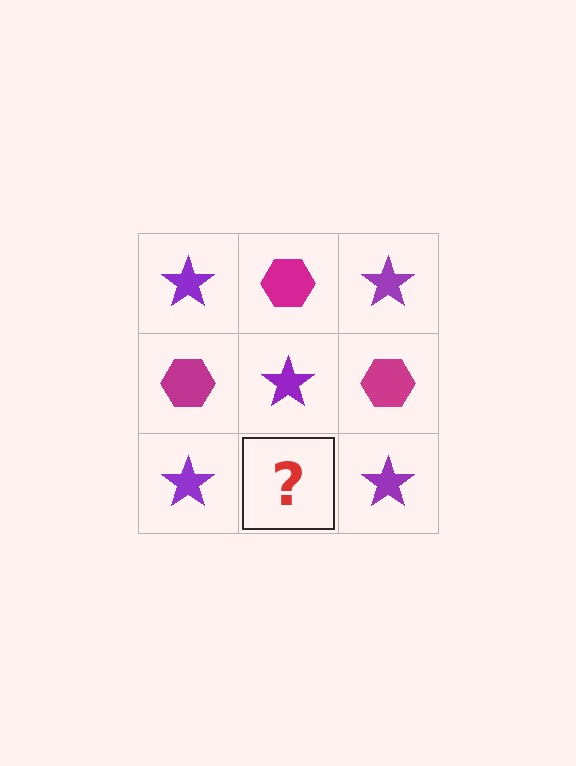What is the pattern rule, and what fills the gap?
The rule is that it alternates purple star and magenta hexagon in a checkerboard pattern. The gap should be filled with a magenta hexagon.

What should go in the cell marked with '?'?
The missing cell should contain a magenta hexagon.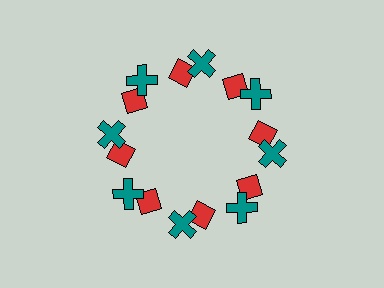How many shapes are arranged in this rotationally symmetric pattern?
There are 16 shapes, arranged in 8 groups of 2.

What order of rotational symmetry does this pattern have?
This pattern has 8-fold rotational symmetry.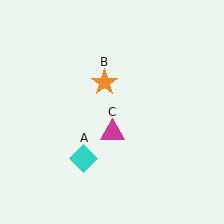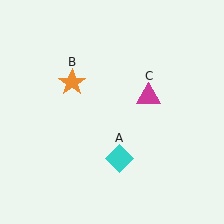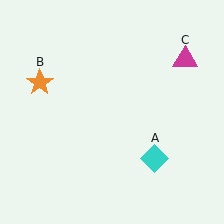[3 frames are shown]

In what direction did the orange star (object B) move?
The orange star (object B) moved left.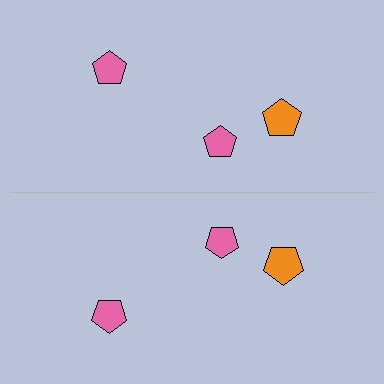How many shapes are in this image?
There are 6 shapes in this image.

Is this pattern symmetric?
Yes, this pattern has bilateral (reflection) symmetry.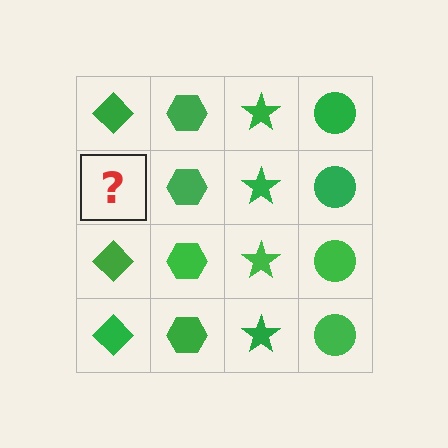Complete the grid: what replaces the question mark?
The question mark should be replaced with a green diamond.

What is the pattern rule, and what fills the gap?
The rule is that each column has a consistent shape. The gap should be filled with a green diamond.